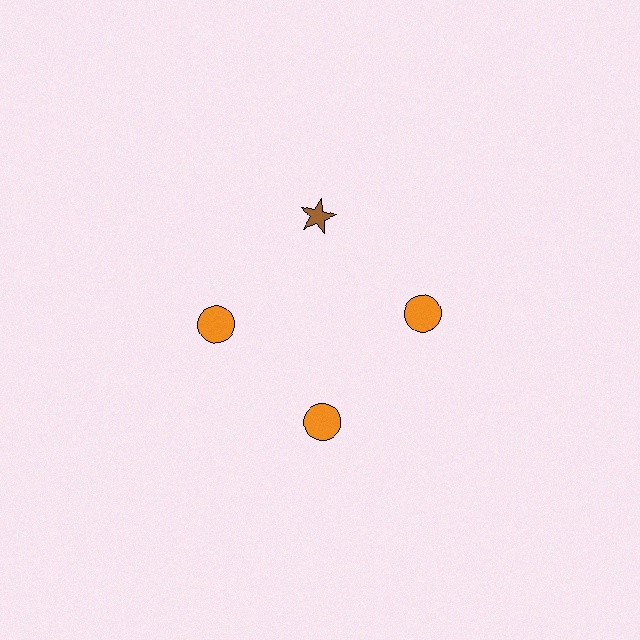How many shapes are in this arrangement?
There are 4 shapes arranged in a ring pattern.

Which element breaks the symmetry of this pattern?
The brown star at roughly the 12 o'clock position breaks the symmetry. All other shapes are orange circles.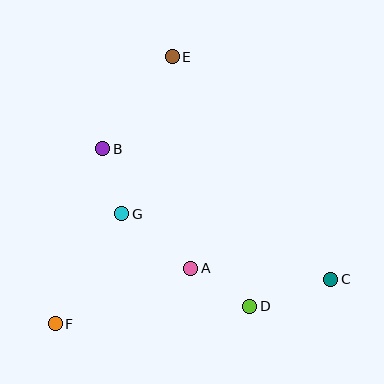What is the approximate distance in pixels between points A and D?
The distance between A and D is approximately 70 pixels.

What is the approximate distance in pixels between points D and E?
The distance between D and E is approximately 261 pixels.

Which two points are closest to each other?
Points B and G are closest to each other.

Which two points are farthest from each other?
Points E and F are farthest from each other.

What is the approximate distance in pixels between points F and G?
The distance between F and G is approximately 129 pixels.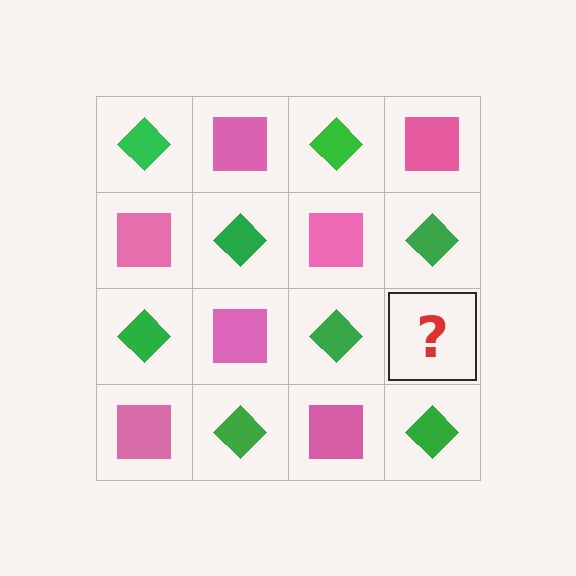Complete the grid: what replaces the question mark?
The question mark should be replaced with a pink square.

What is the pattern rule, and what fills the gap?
The rule is that it alternates green diamond and pink square in a checkerboard pattern. The gap should be filled with a pink square.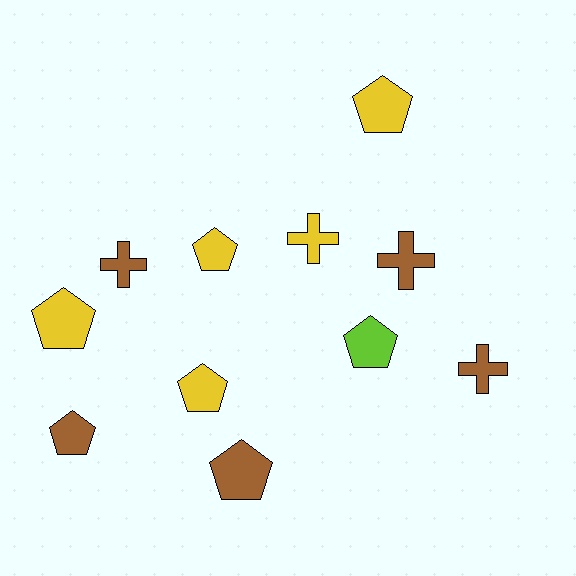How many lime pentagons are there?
There is 1 lime pentagon.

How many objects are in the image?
There are 11 objects.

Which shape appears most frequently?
Pentagon, with 7 objects.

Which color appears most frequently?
Yellow, with 5 objects.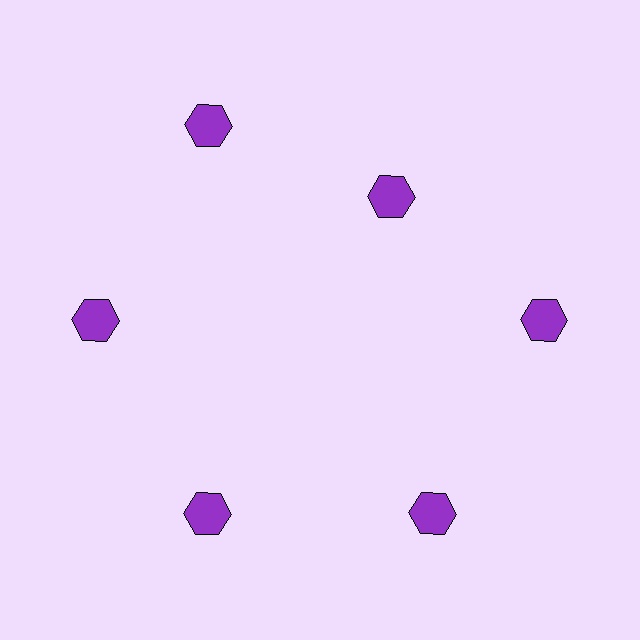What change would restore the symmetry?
The symmetry would be restored by moving it outward, back onto the ring so that all 6 hexagons sit at equal angles and equal distance from the center.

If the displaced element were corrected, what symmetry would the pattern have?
It would have 6-fold rotational symmetry — the pattern would map onto itself every 60 degrees.